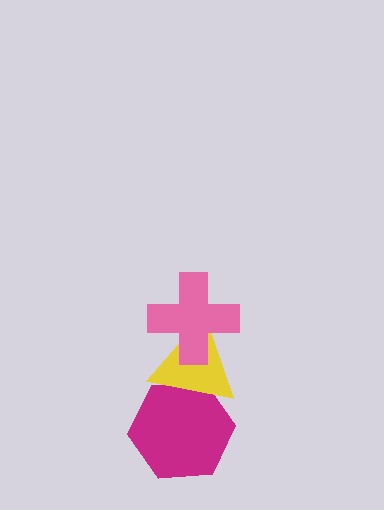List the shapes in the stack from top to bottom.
From top to bottom: the pink cross, the yellow triangle, the magenta hexagon.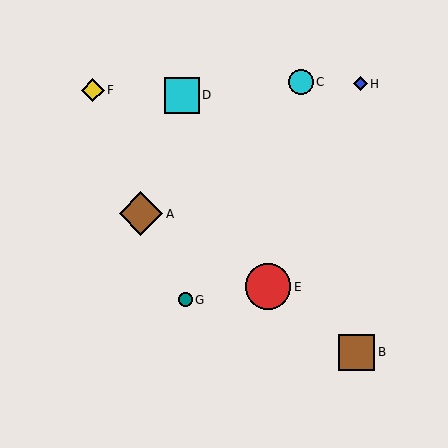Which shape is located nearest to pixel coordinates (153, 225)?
The brown diamond (labeled A) at (141, 214) is nearest to that location.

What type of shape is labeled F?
Shape F is a yellow diamond.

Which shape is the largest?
The red circle (labeled E) is the largest.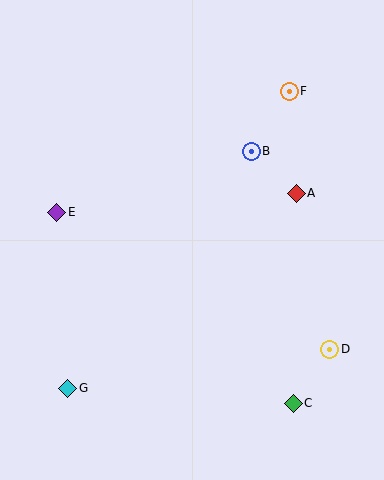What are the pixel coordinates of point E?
Point E is at (57, 212).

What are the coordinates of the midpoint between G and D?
The midpoint between G and D is at (199, 369).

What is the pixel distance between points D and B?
The distance between D and B is 213 pixels.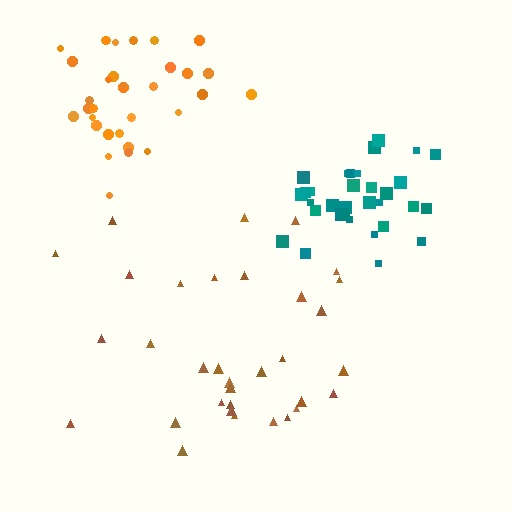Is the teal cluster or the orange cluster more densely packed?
Teal.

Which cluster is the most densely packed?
Teal.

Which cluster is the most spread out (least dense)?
Brown.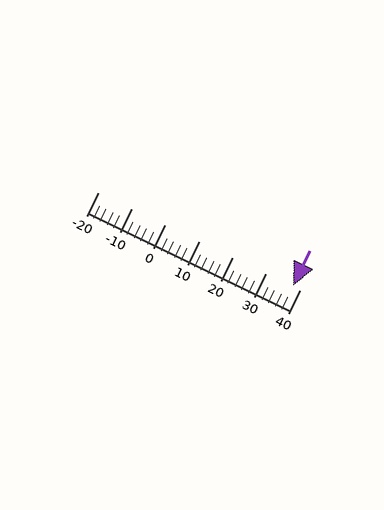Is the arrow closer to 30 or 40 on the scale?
The arrow is closer to 40.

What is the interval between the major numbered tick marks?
The major tick marks are spaced 10 units apart.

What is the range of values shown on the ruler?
The ruler shows values from -20 to 40.